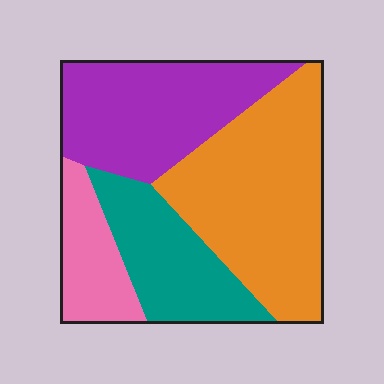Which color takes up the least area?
Pink, at roughly 15%.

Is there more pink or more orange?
Orange.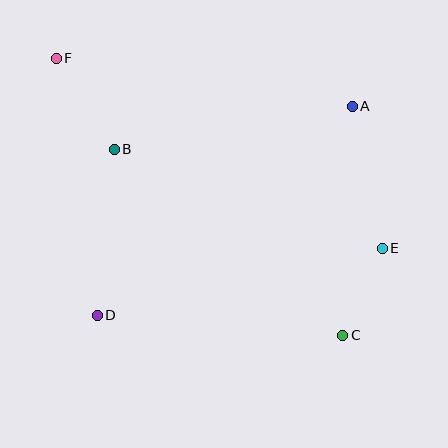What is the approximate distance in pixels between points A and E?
The distance between A and E is approximately 145 pixels.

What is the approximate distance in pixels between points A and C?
The distance between A and C is approximately 229 pixels.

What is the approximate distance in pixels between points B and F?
The distance between B and F is approximately 108 pixels.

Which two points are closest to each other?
Points C and E are closest to each other.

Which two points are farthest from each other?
Points C and F are farthest from each other.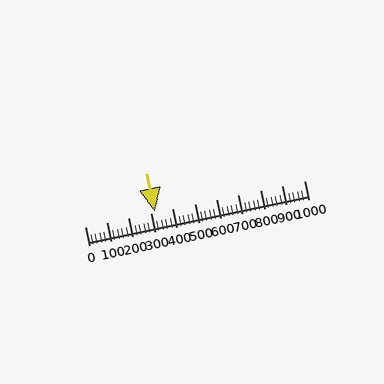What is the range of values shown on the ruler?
The ruler shows values from 0 to 1000.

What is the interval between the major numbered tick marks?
The major tick marks are spaced 100 units apart.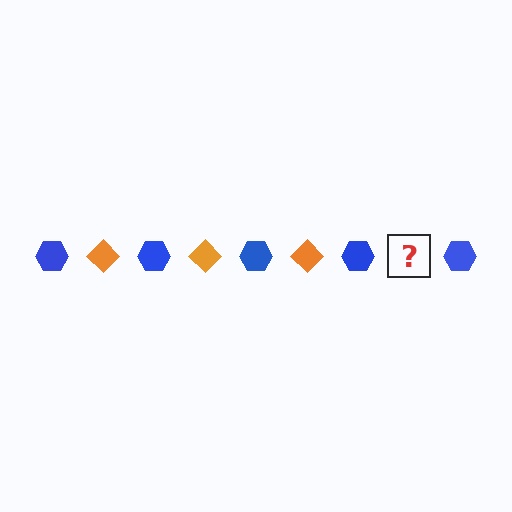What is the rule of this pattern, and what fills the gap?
The rule is that the pattern alternates between blue hexagon and orange diamond. The gap should be filled with an orange diamond.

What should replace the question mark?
The question mark should be replaced with an orange diamond.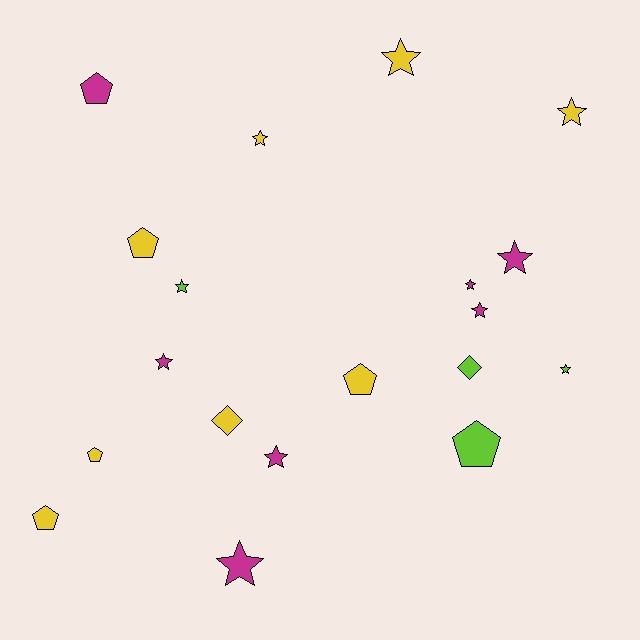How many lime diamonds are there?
There is 1 lime diamond.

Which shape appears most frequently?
Star, with 11 objects.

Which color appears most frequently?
Yellow, with 8 objects.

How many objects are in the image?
There are 19 objects.